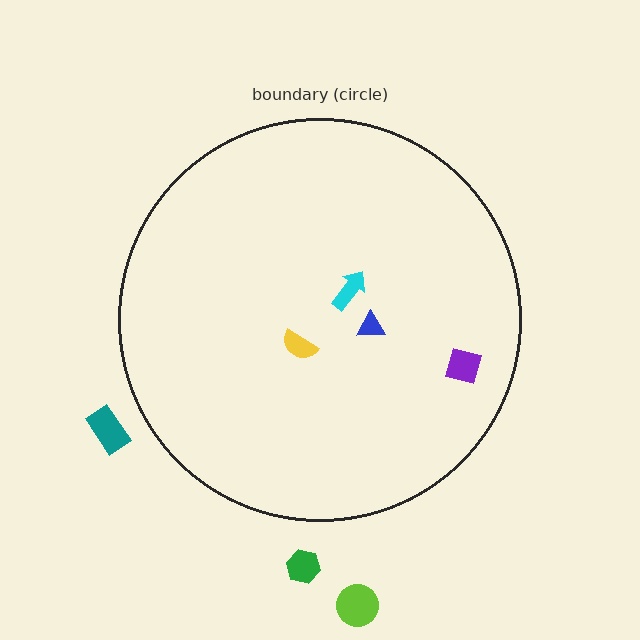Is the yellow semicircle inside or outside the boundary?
Inside.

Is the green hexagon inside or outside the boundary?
Outside.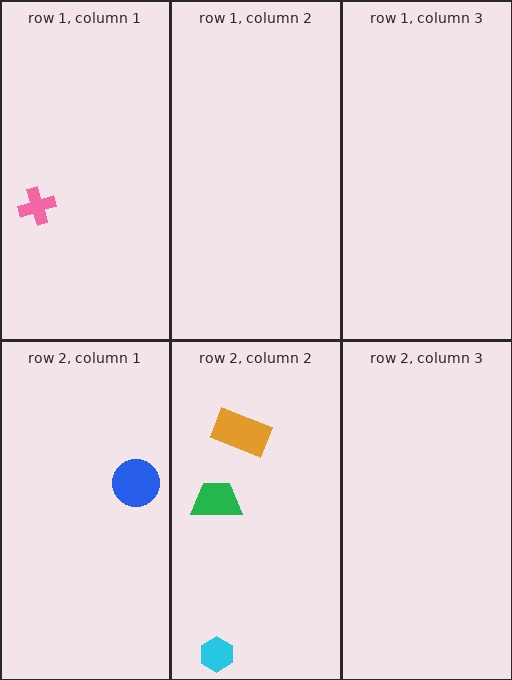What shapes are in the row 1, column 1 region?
The pink cross.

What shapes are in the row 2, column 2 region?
The orange rectangle, the cyan hexagon, the green trapezoid.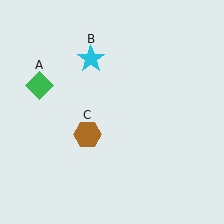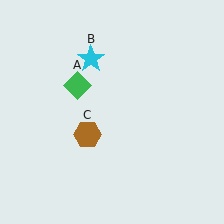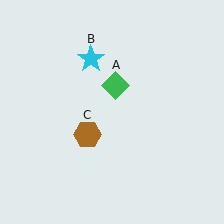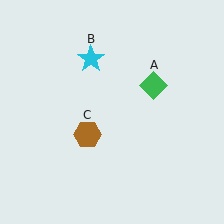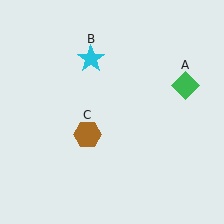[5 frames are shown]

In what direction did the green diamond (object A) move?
The green diamond (object A) moved right.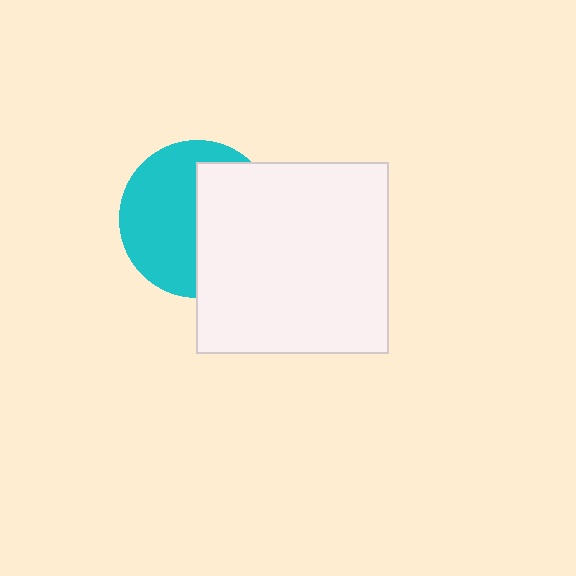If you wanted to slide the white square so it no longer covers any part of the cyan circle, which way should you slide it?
Slide it right — that is the most direct way to separate the two shapes.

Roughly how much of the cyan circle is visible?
About half of it is visible (roughly 53%).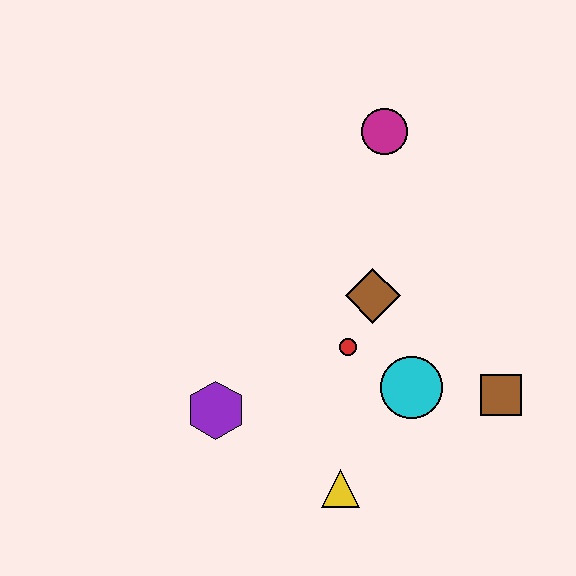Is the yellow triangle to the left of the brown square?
Yes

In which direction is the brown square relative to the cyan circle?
The brown square is to the right of the cyan circle.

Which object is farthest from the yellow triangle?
The magenta circle is farthest from the yellow triangle.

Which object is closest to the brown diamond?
The red circle is closest to the brown diamond.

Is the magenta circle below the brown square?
No